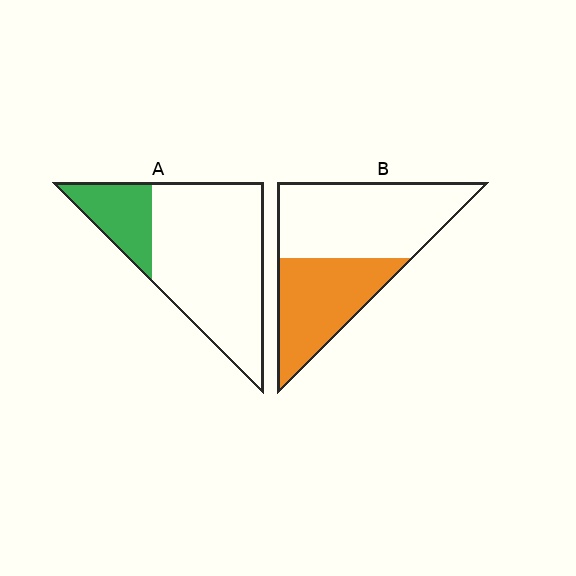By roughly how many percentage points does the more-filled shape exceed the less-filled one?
By roughly 20 percentage points (B over A).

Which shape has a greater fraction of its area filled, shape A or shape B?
Shape B.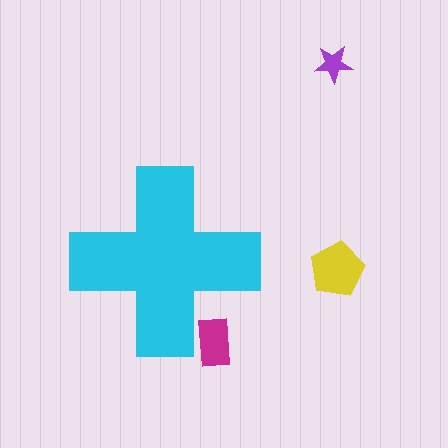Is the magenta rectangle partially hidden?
Yes, the magenta rectangle is partially hidden behind the cyan cross.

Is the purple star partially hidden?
No, the purple star is fully visible.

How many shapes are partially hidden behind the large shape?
1 shape is partially hidden.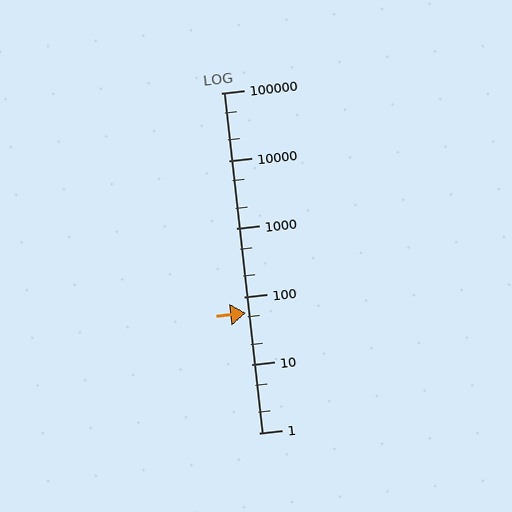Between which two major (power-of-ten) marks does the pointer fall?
The pointer is between 10 and 100.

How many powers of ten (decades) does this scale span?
The scale spans 5 decades, from 1 to 100000.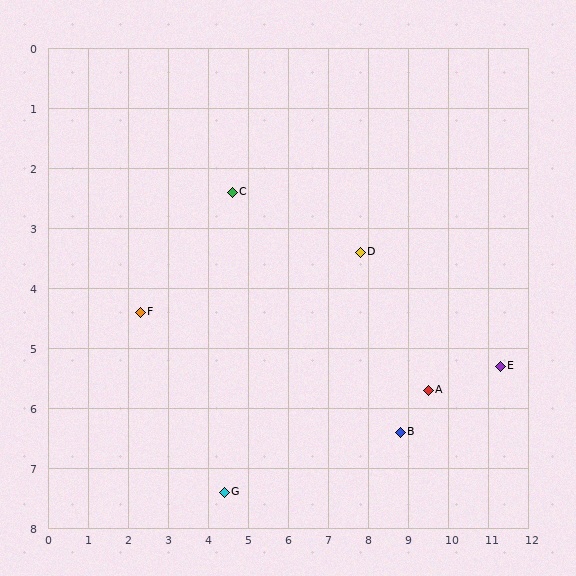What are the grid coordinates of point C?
Point C is at approximately (4.6, 2.4).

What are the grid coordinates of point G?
Point G is at approximately (4.4, 7.4).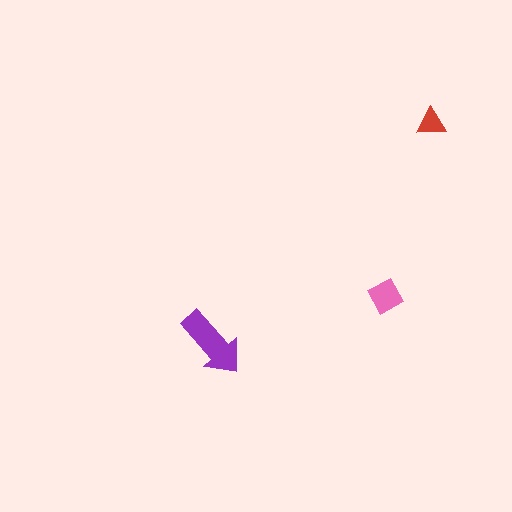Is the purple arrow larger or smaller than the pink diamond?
Larger.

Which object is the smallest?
The red triangle.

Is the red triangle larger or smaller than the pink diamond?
Smaller.